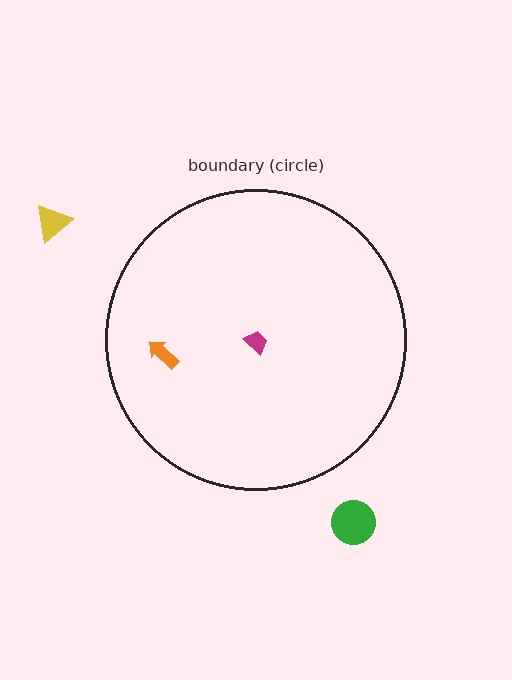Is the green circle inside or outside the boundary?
Outside.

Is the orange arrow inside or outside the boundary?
Inside.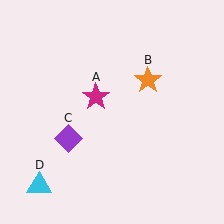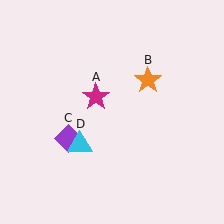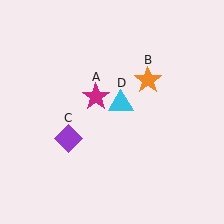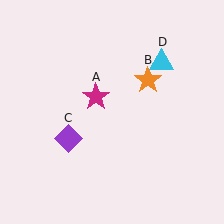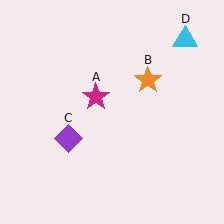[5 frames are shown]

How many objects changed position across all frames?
1 object changed position: cyan triangle (object D).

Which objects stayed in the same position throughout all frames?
Magenta star (object A) and orange star (object B) and purple diamond (object C) remained stationary.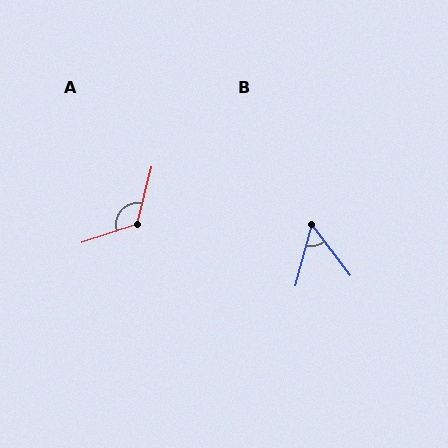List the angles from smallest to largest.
B (53°), A (123°).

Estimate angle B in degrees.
Approximately 53 degrees.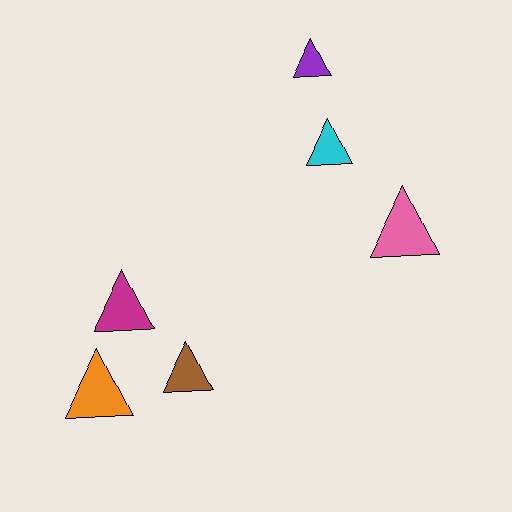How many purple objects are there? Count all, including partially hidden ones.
There is 1 purple object.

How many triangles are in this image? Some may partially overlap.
There are 6 triangles.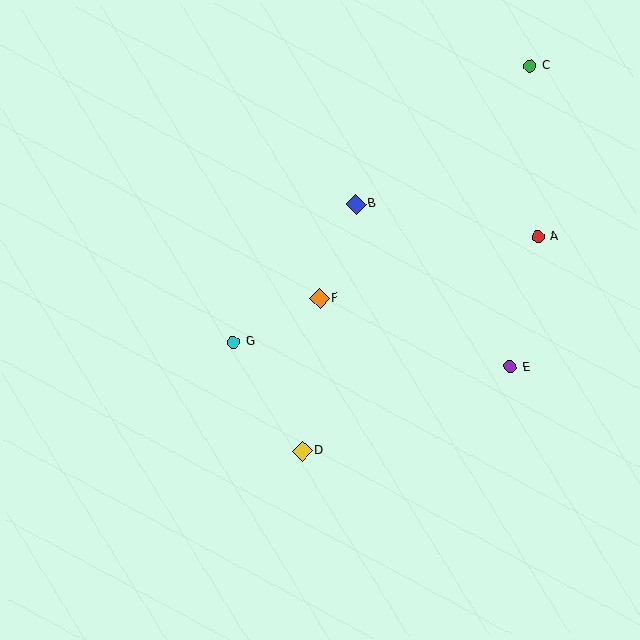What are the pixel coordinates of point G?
Point G is at (233, 342).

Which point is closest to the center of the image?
Point F at (320, 298) is closest to the center.